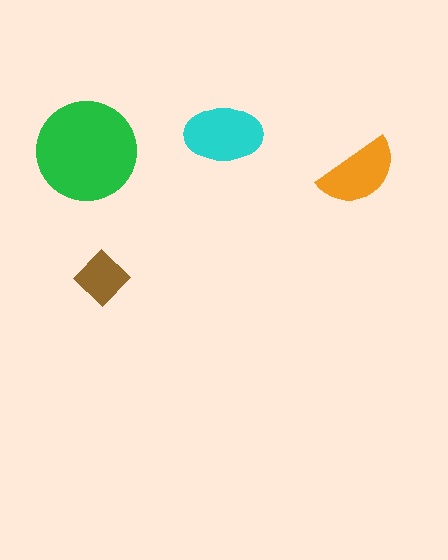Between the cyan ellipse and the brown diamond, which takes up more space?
The cyan ellipse.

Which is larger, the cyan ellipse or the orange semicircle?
The cyan ellipse.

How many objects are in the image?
There are 4 objects in the image.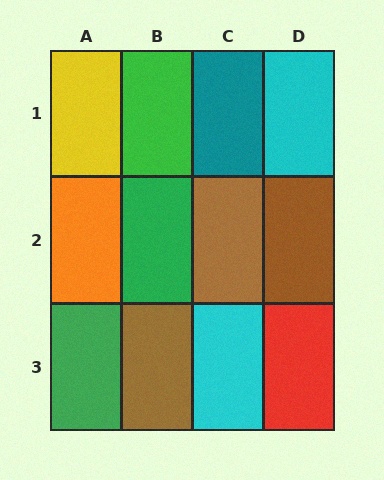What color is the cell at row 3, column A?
Green.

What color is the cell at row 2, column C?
Brown.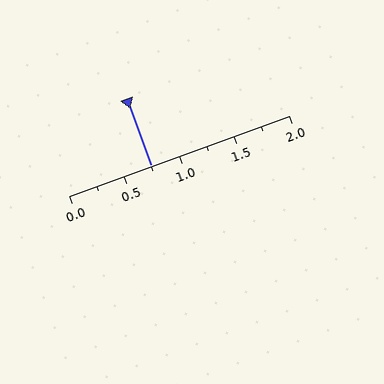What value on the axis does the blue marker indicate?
The marker indicates approximately 0.75.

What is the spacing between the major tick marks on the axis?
The major ticks are spaced 0.5 apart.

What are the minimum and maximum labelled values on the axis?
The axis runs from 0.0 to 2.0.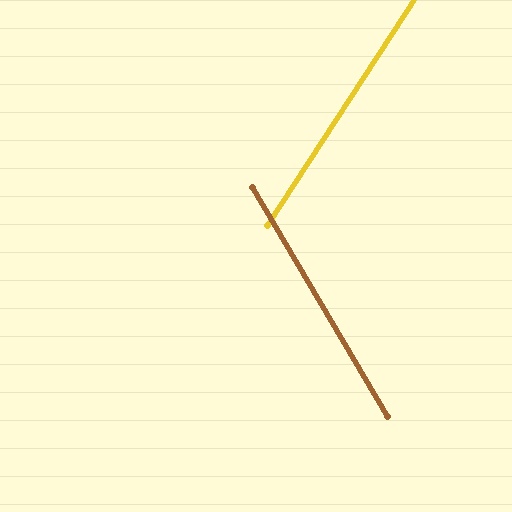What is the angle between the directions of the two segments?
Approximately 63 degrees.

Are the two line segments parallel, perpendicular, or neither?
Neither parallel nor perpendicular — they differ by about 63°.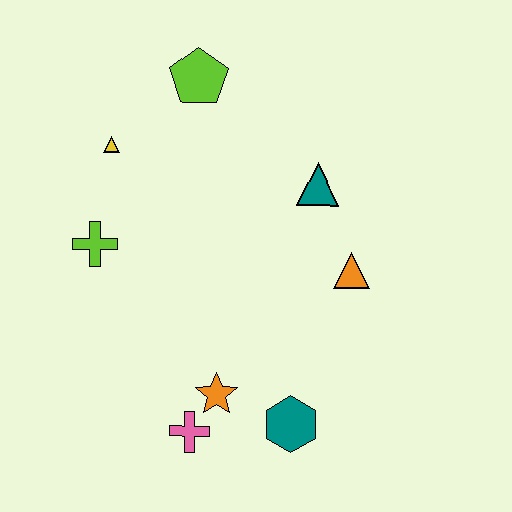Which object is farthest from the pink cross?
The lime pentagon is farthest from the pink cross.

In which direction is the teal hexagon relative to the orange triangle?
The teal hexagon is below the orange triangle.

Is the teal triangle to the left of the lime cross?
No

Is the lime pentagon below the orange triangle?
No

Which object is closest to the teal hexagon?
The orange star is closest to the teal hexagon.